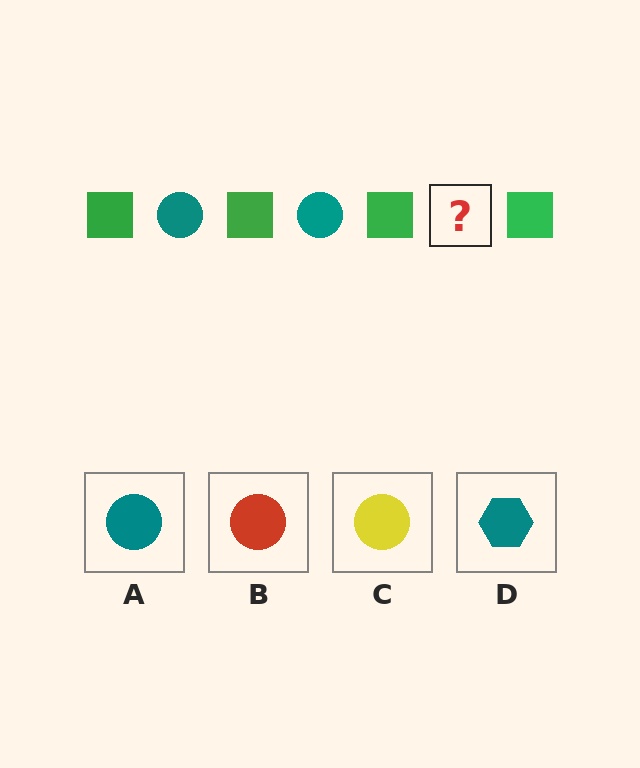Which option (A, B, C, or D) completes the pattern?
A.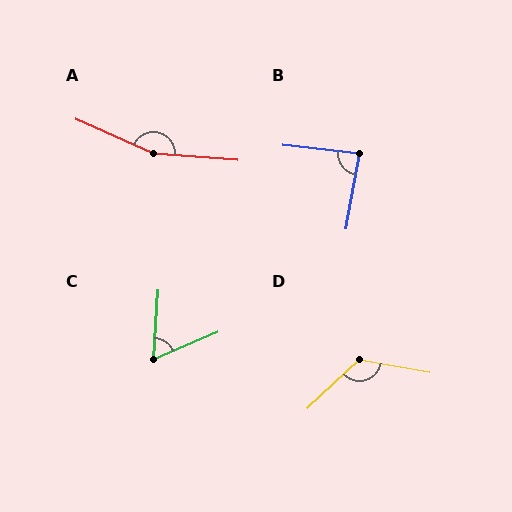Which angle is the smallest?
C, at approximately 63 degrees.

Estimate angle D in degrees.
Approximately 127 degrees.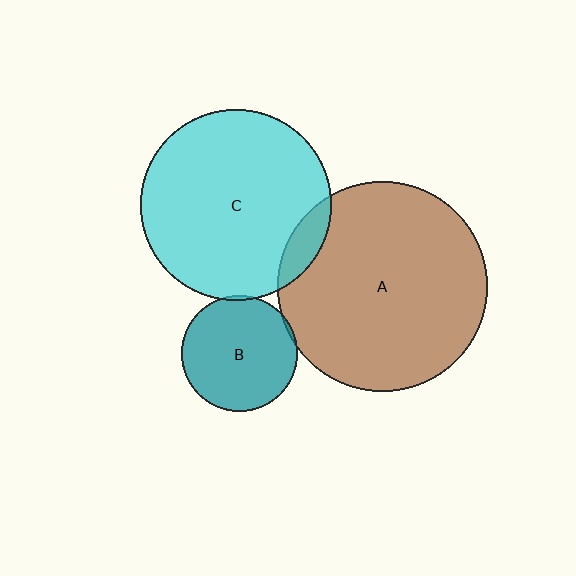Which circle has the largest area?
Circle A (brown).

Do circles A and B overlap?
Yes.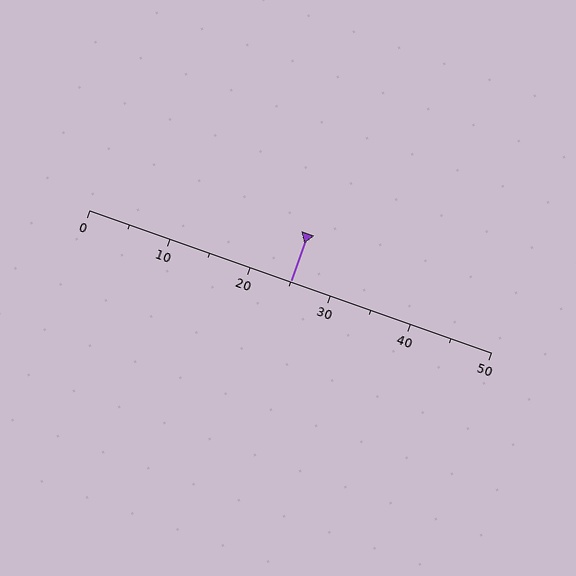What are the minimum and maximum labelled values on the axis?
The axis runs from 0 to 50.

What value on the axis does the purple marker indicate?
The marker indicates approximately 25.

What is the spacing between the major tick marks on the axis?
The major ticks are spaced 10 apart.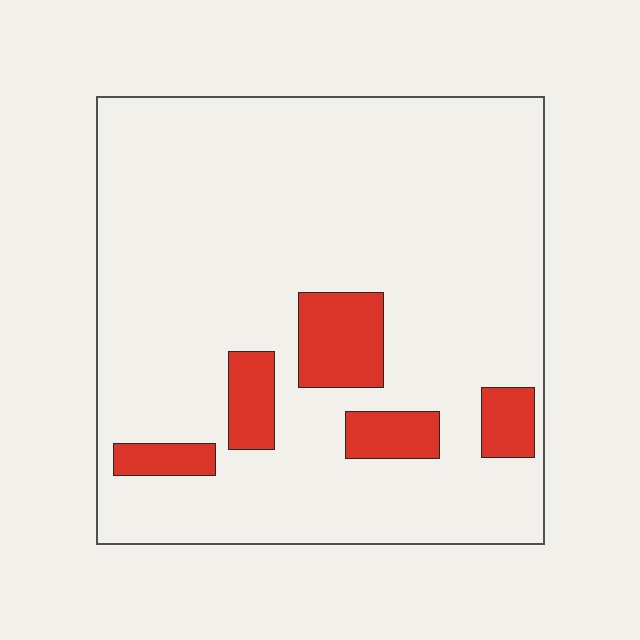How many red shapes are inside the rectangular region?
5.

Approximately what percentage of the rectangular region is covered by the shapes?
Approximately 10%.